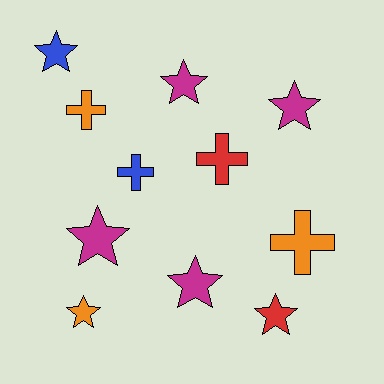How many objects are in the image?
There are 11 objects.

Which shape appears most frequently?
Star, with 7 objects.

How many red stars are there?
There is 1 red star.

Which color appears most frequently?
Magenta, with 4 objects.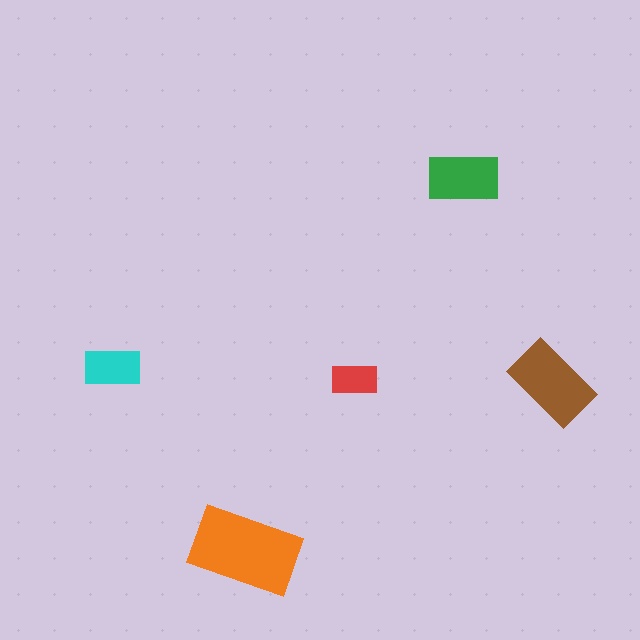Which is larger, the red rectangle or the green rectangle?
The green one.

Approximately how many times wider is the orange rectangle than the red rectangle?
About 2.5 times wider.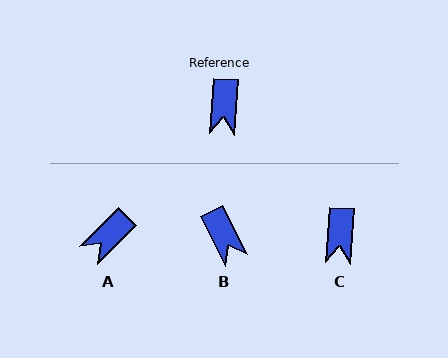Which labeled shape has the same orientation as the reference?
C.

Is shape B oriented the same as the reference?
No, it is off by about 30 degrees.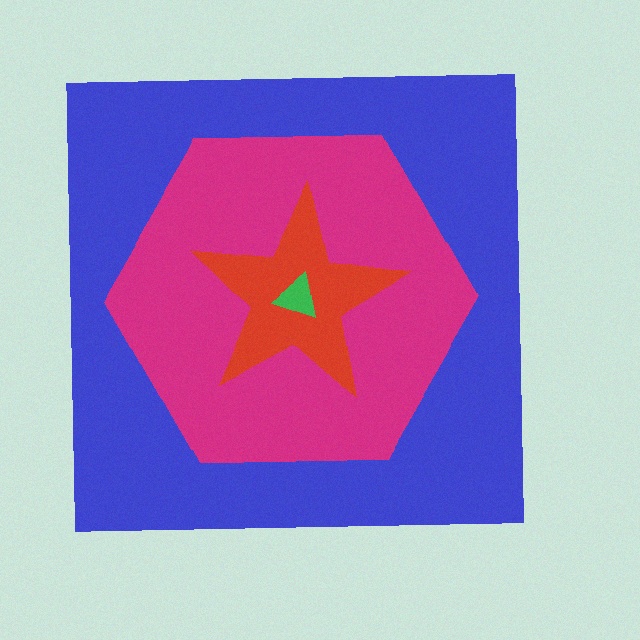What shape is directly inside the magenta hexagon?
The red star.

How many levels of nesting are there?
4.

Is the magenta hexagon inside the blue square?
Yes.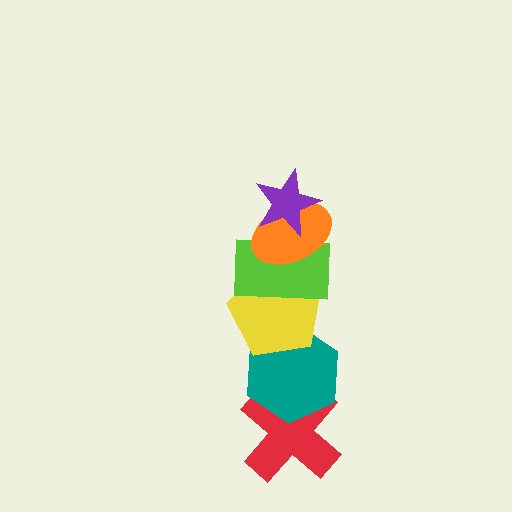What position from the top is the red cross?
The red cross is 6th from the top.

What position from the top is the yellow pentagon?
The yellow pentagon is 4th from the top.